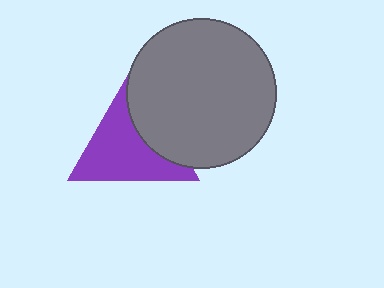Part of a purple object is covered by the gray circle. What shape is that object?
It is a triangle.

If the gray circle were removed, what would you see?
You would see the complete purple triangle.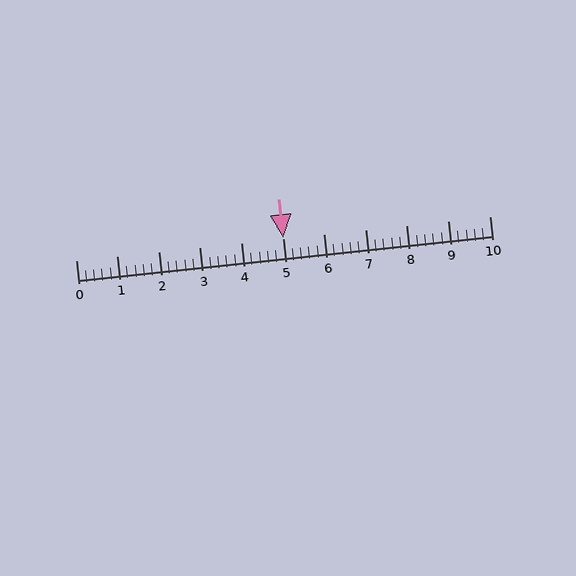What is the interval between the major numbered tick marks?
The major tick marks are spaced 1 units apart.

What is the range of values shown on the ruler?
The ruler shows values from 0 to 10.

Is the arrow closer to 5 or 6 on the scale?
The arrow is closer to 5.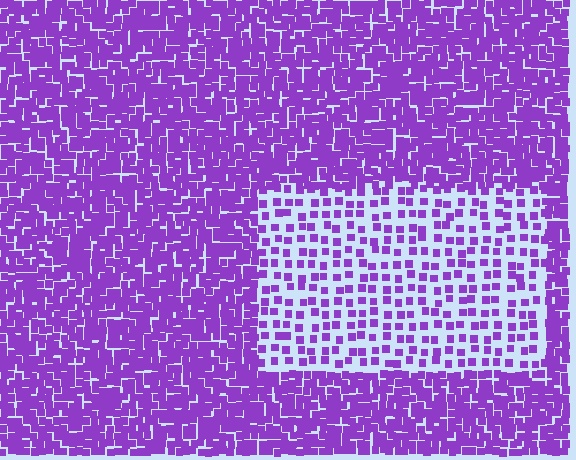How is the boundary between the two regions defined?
The boundary is defined by a change in element density (approximately 2.6x ratio). All elements are the same color, size, and shape.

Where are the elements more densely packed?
The elements are more densely packed outside the rectangle boundary.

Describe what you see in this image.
The image contains small purple elements arranged at two different densities. A rectangle-shaped region is visible where the elements are less densely packed than the surrounding area.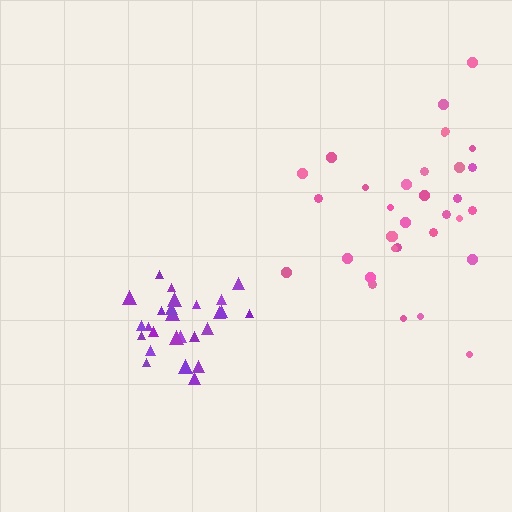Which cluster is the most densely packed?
Purple.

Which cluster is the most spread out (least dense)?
Pink.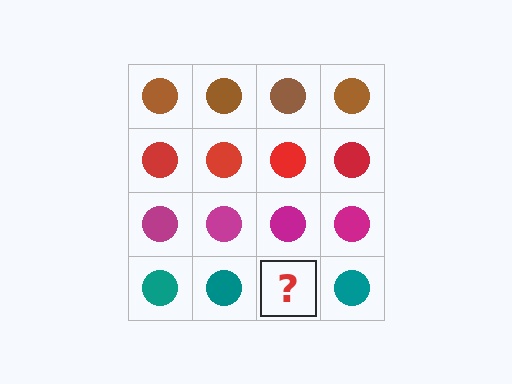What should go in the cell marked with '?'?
The missing cell should contain a teal circle.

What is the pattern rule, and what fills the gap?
The rule is that each row has a consistent color. The gap should be filled with a teal circle.